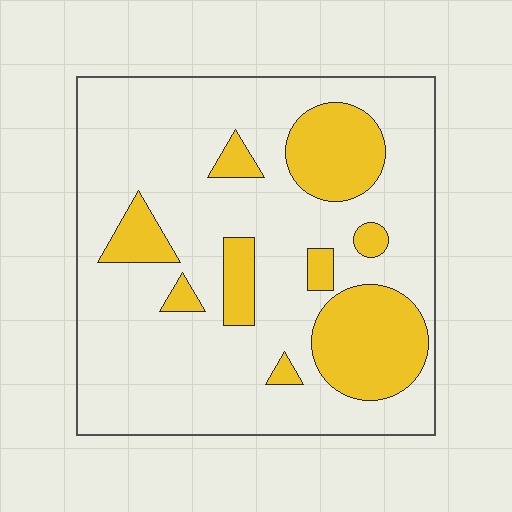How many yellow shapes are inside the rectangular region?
9.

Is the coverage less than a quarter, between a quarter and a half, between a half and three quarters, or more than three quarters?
Less than a quarter.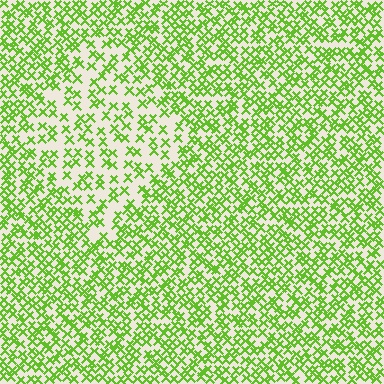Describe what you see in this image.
The image contains small lime elements arranged at two different densities. A diamond-shaped region is visible where the elements are less densely packed than the surrounding area.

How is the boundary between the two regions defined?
The boundary is defined by a change in element density (approximately 1.9x ratio). All elements are the same color, size, and shape.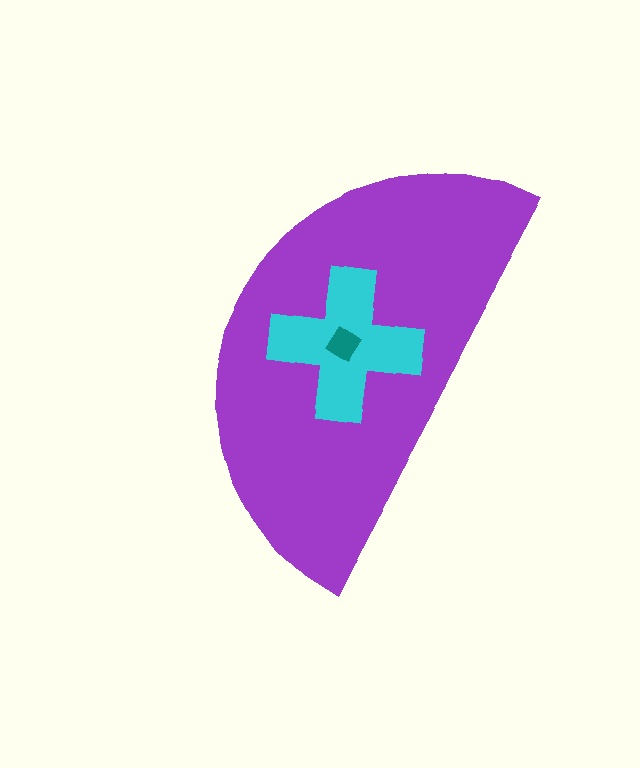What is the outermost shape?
The purple semicircle.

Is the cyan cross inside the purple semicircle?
Yes.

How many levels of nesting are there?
3.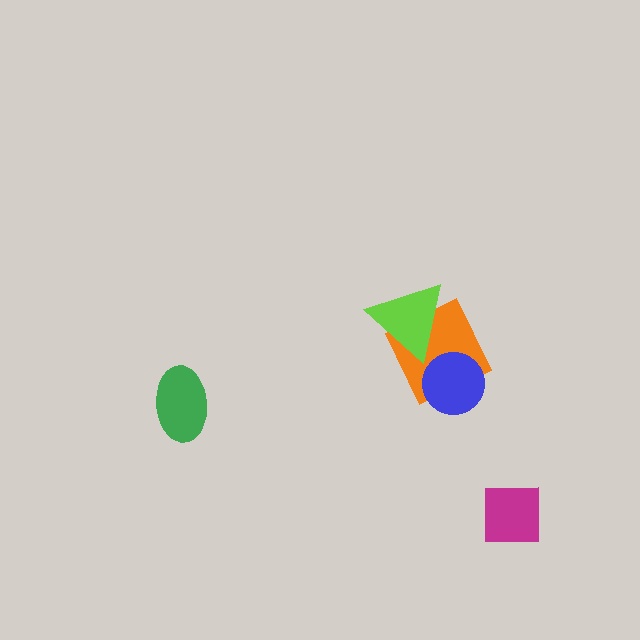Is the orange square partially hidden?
Yes, it is partially covered by another shape.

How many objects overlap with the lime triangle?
1 object overlaps with the lime triangle.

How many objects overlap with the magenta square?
0 objects overlap with the magenta square.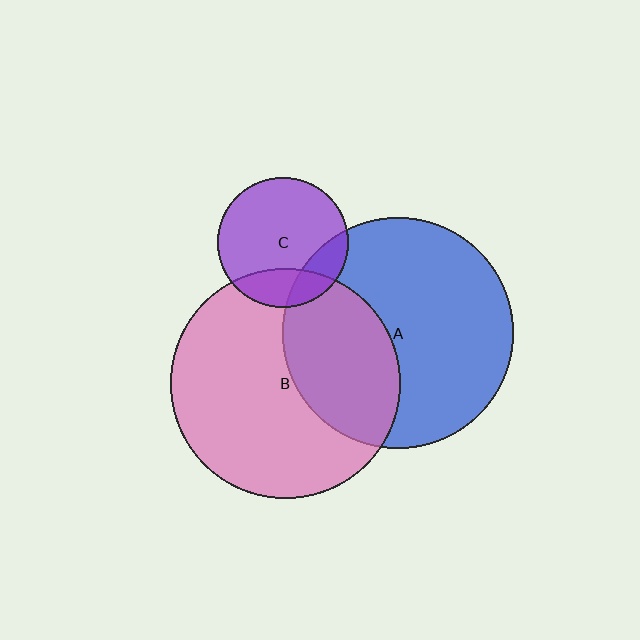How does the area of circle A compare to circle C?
Approximately 3.1 times.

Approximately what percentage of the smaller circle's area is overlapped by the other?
Approximately 20%.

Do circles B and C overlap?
Yes.